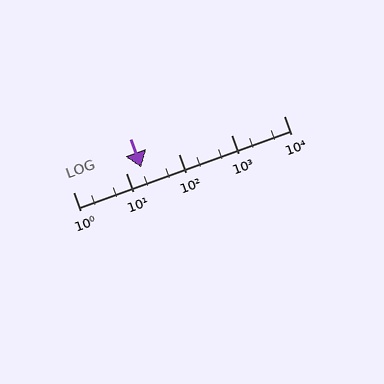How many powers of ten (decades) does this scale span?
The scale spans 4 decades, from 1 to 10000.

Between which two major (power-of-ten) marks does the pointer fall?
The pointer is between 10 and 100.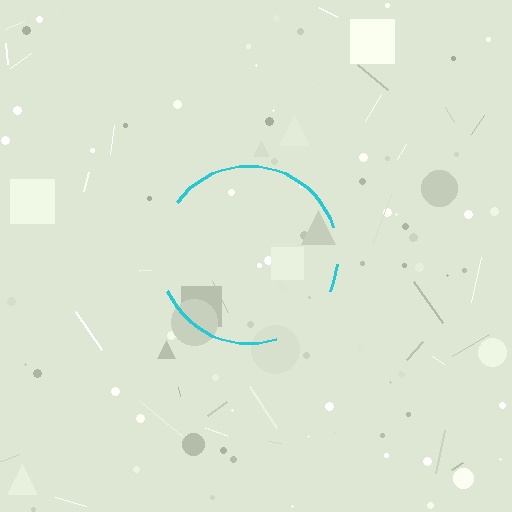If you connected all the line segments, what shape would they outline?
They would outline a circle.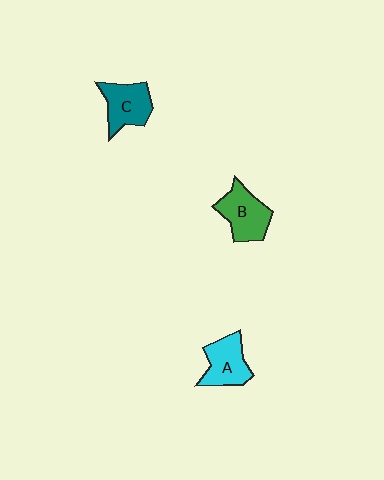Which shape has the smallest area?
Shape A (cyan).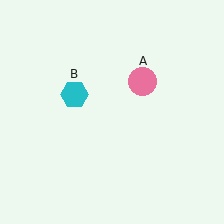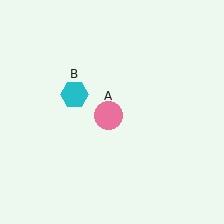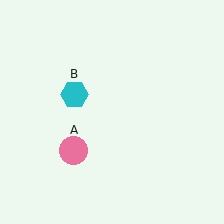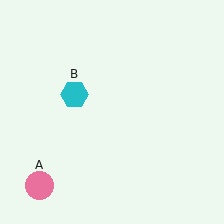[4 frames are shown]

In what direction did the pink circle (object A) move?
The pink circle (object A) moved down and to the left.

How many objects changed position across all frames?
1 object changed position: pink circle (object A).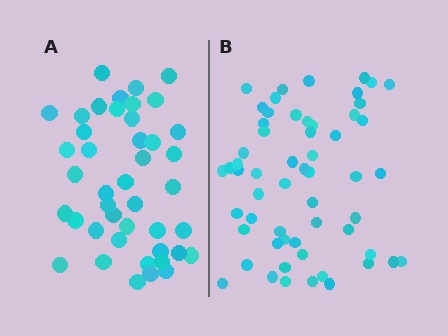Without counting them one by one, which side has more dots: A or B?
Region B (the right region) has more dots.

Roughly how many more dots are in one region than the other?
Region B has approximately 15 more dots than region A.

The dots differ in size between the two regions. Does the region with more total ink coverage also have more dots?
No. Region A has more total ink coverage because its dots are larger, but region B actually contains more individual dots. Total area can be misleading — the number of items is what matters here.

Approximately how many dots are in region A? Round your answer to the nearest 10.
About 40 dots. (The exact count is 43, which rounds to 40.)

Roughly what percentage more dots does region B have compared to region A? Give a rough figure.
About 35% more.